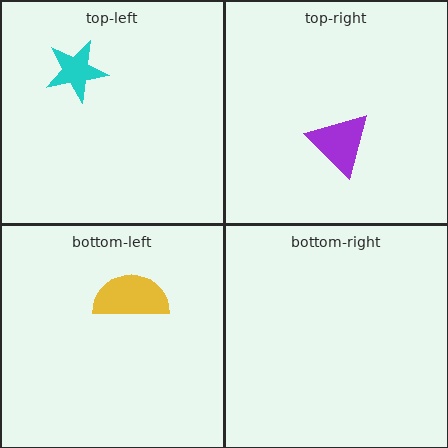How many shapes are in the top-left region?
1.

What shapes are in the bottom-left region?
The yellow semicircle.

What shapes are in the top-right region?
The purple triangle.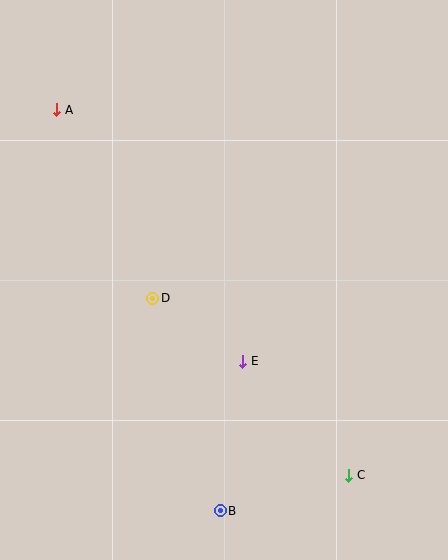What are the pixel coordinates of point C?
Point C is at (349, 475).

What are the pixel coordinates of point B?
Point B is at (220, 511).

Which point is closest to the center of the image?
Point D at (153, 298) is closest to the center.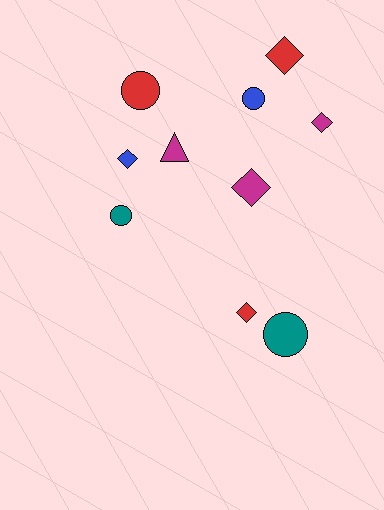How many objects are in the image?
There are 10 objects.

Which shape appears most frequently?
Diamond, with 5 objects.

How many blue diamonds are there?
There is 1 blue diamond.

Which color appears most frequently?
Red, with 3 objects.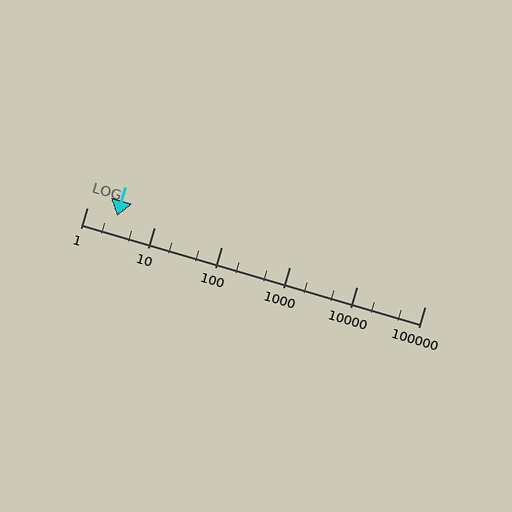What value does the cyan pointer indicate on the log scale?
The pointer indicates approximately 2.8.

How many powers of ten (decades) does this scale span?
The scale spans 5 decades, from 1 to 100000.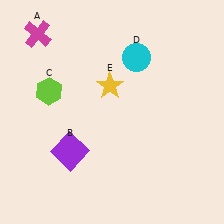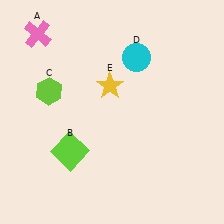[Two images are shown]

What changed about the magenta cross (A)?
In Image 1, A is magenta. In Image 2, it changed to pink.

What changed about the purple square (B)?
In Image 1, B is purple. In Image 2, it changed to lime.